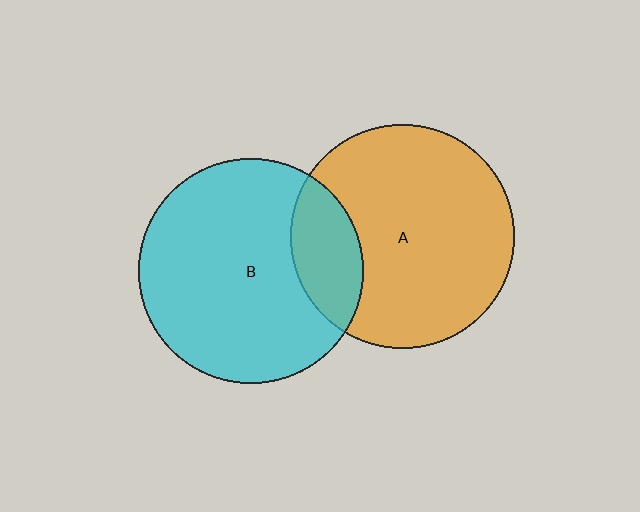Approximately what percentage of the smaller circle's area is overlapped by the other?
Approximately 20%.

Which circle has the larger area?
Circle B (cyan).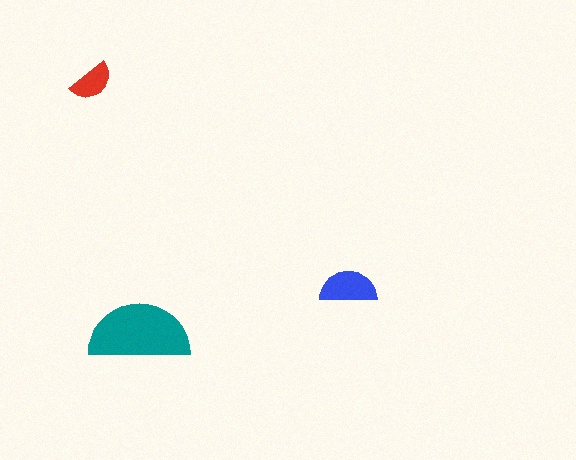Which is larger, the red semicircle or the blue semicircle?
The blue one.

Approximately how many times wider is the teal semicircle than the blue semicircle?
About 2 times wider.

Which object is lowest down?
The teal semicircle is bottommost.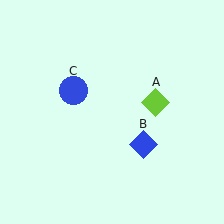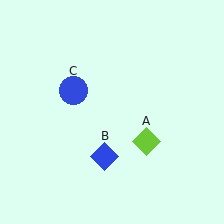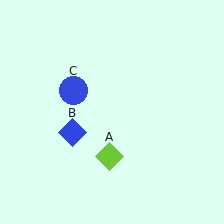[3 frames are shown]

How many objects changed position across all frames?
2 objects changed position: lime diamond (object A), blue diamond (object B).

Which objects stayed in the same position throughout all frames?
Blue circle (object C) remained stationary.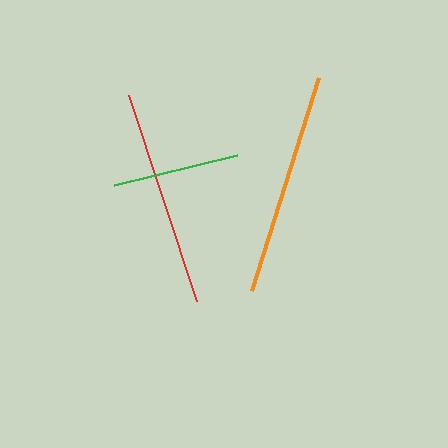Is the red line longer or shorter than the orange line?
The orange line is longer than the red line.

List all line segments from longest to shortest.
From longest to shortest: orange, red, green.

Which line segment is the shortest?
The green line is the shortest at approximately 126 pixels.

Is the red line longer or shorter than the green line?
The red line is longer than the green line.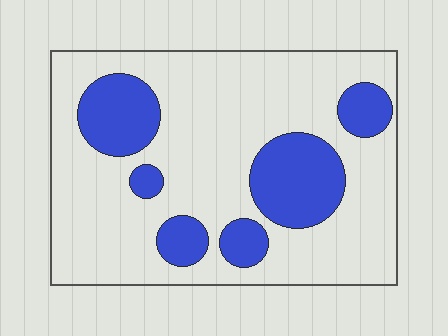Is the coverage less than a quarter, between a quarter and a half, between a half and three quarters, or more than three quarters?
Less than a quarter.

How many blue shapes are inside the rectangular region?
6.